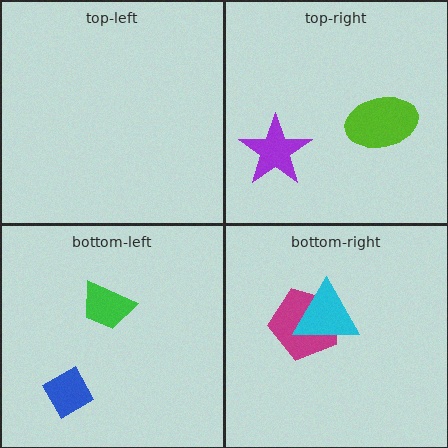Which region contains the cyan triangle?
The bottom-right region.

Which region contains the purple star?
The top-right region.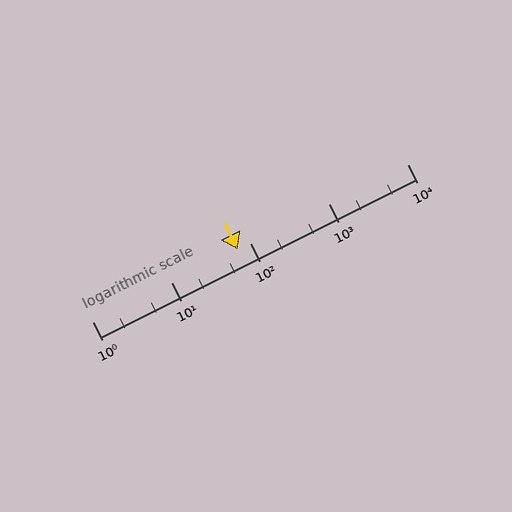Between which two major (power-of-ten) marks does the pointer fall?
The pointer is between 10 and 100.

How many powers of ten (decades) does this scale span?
The scale spans 4 decades, from 1 to 10000.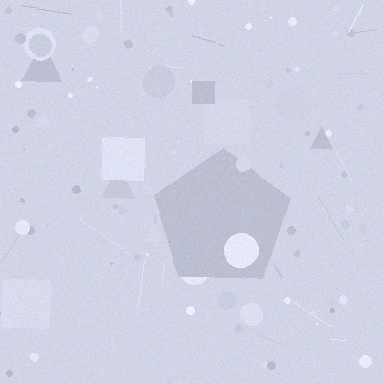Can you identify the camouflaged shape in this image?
The camouflaged shape is a pentagon.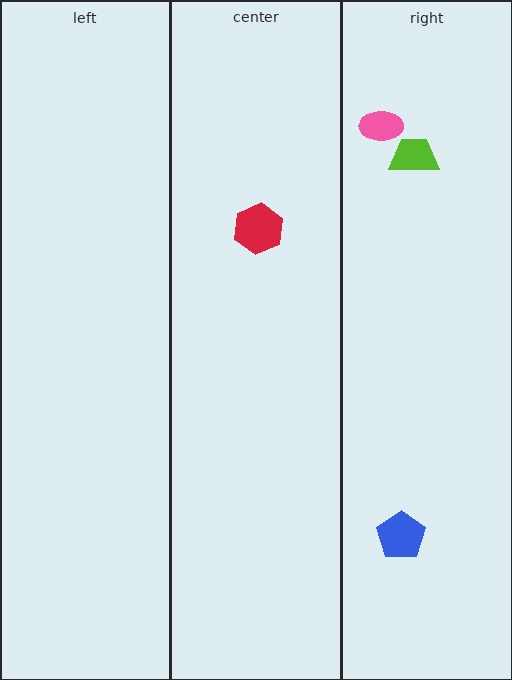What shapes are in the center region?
The red hexagon.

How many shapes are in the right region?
3.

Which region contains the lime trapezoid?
The right region.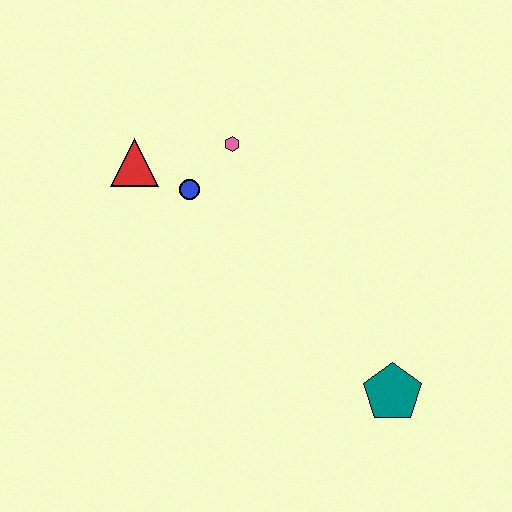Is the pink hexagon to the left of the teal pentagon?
Yes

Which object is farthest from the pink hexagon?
The teal pentagon is farthest from the pink hexagon.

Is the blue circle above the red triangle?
No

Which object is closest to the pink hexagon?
The blue circle is closest to the pink hexagon.